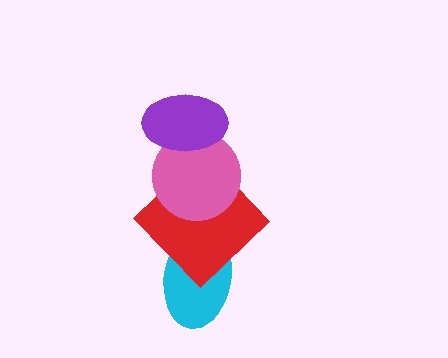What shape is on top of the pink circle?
The purple ellipse is on top of the pink circle.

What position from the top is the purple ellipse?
The purple ellipse is 1st from the top.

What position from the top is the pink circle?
The pink circle is 2nd from the top.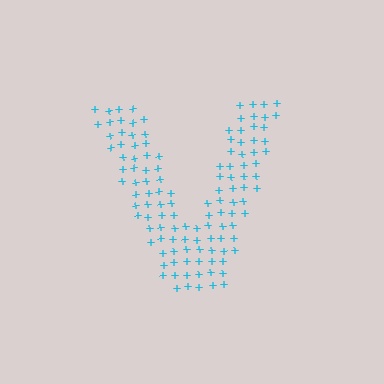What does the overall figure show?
The overall figure shows the letter V.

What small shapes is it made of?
It is made of small plus signs.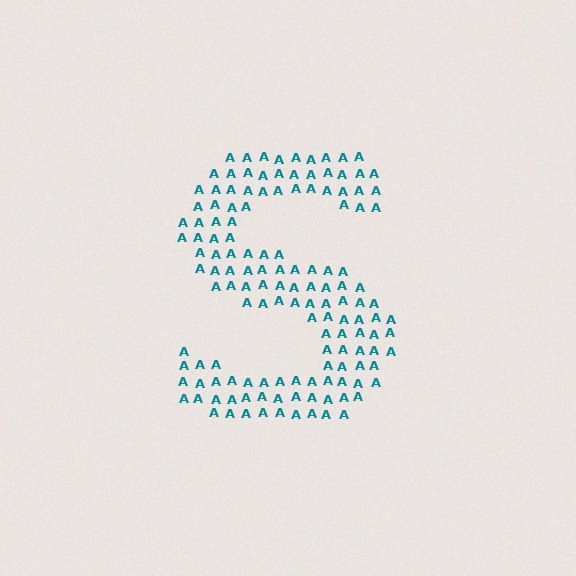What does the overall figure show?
The overall figure shows the letter S.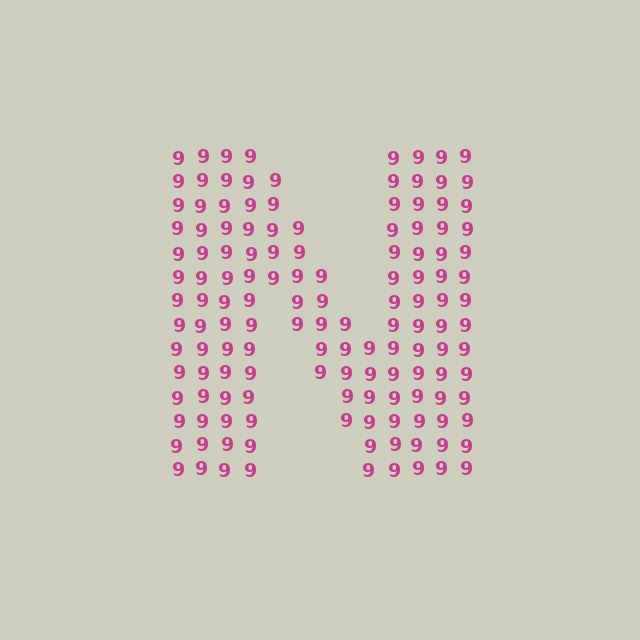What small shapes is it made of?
It is made of small digit 9's.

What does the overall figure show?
The overall figure shows the letter N.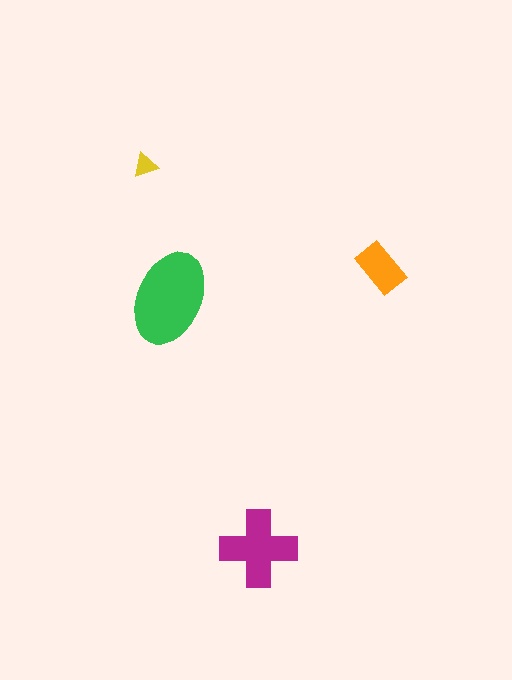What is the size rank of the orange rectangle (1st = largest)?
3rd.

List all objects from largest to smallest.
The green ellipse, the magenta cross, the orange rectangle, the yellow triangle.